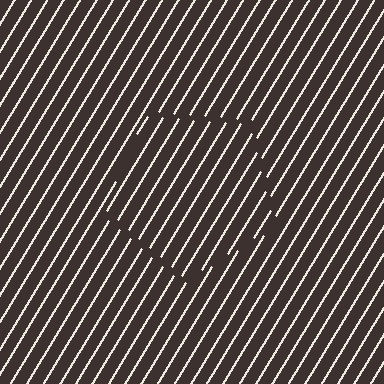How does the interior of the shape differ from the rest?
The interior of the shape contains the same grating, shifted by half a period — the contour is defined by the phase discontinuity where line-ends from the inner and outer gratings abut.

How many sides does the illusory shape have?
5 sides — the line-ends trace a pentagon.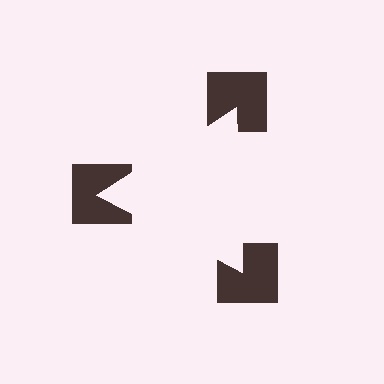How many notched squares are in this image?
There are 3 — one at each vertex of the illusory triangle.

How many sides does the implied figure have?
3 sides.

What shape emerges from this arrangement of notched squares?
An illusory triangle — its edges are inferred from the aligned wedge cuts in the notched squares, not physically drawn.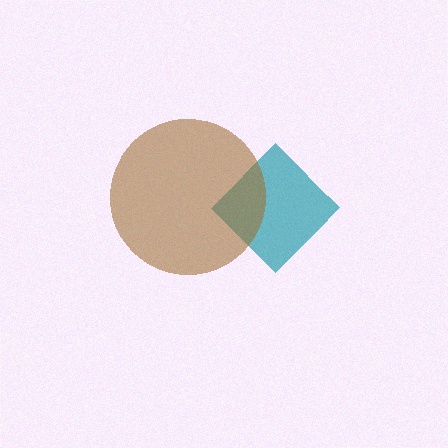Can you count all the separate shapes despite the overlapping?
Yes, there are 2 separate shapes.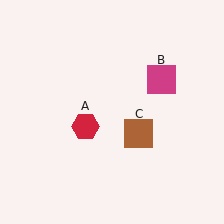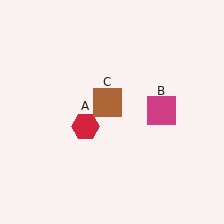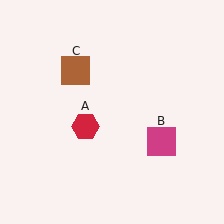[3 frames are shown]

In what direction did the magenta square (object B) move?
The magenta square (object B) moved down.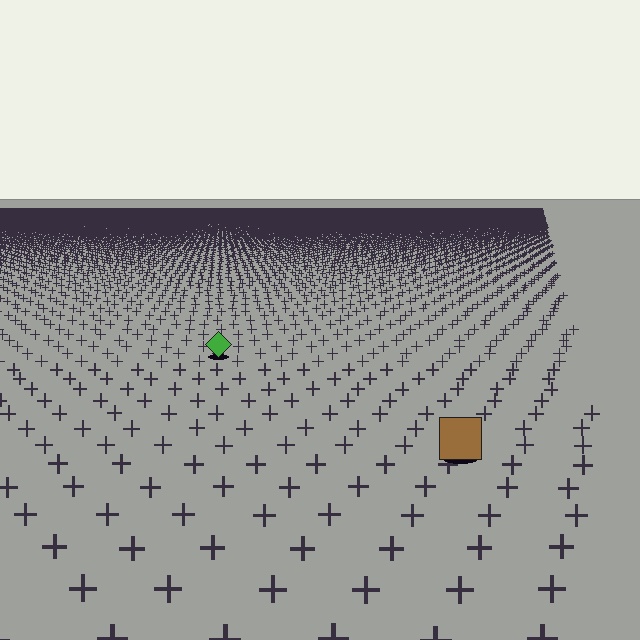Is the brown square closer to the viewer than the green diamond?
Yes. The brown square is closer — you can tell from the texture gradient: the ground texture is coarser near it.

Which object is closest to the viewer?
The brown square is closest. The texture marks near it are larger and more spread out.